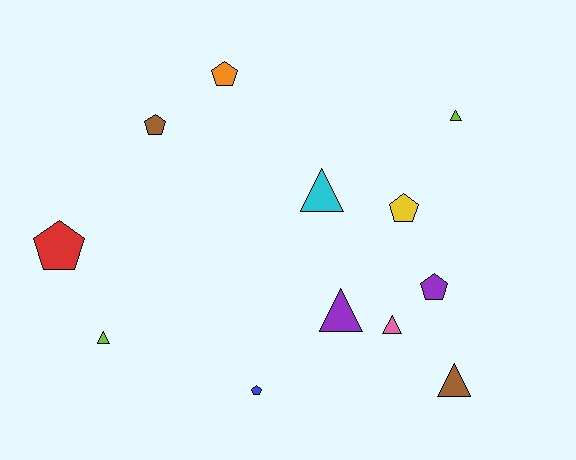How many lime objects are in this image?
There are 2 lime objects.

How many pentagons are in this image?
There are 6 pentagons.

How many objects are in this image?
There are 12 objects.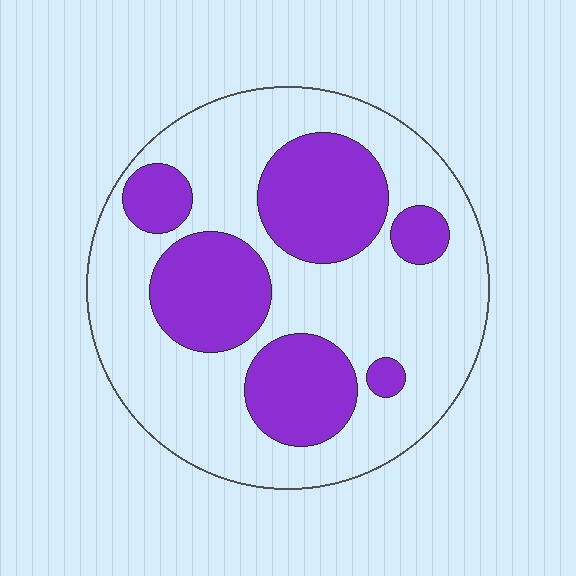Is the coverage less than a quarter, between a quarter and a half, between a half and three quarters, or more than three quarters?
Between a quarter and a half.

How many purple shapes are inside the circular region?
6.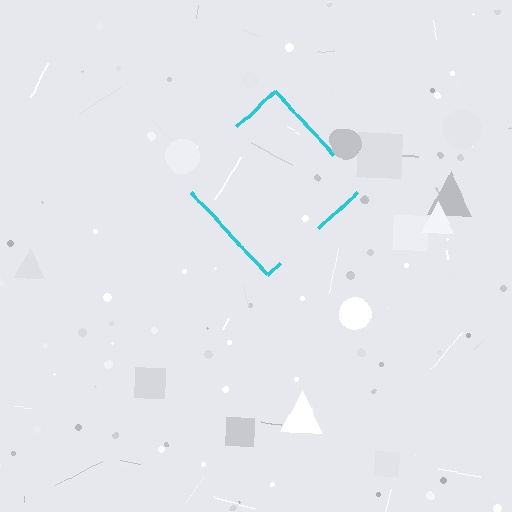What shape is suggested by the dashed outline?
The dashed outline suggests a diamond.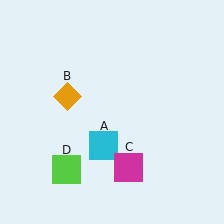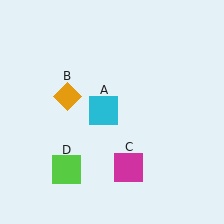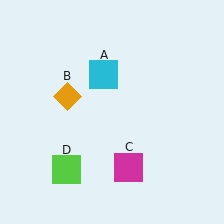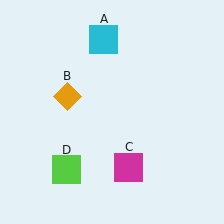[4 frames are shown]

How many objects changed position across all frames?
1 object changed position: cyan square (object A).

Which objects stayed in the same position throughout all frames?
Orange diamond (object B) and magenta square (object C) and lime square (object D) remained stationary.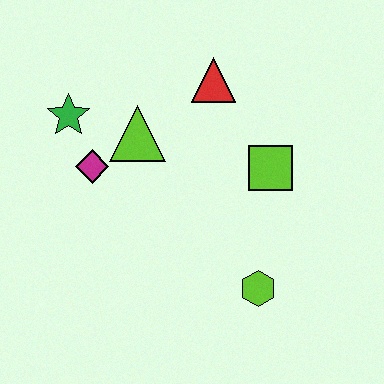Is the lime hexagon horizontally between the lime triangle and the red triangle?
No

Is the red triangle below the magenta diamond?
No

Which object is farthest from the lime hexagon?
The green star is farthest from the lime hexagon.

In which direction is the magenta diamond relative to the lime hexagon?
The magenta diamond is to the left of the lime hexagon.